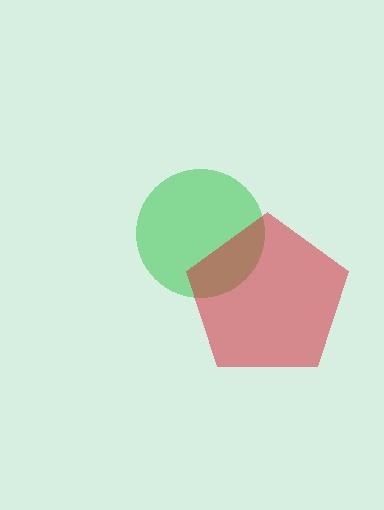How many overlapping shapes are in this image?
There are 2 overlapping shapes in the image.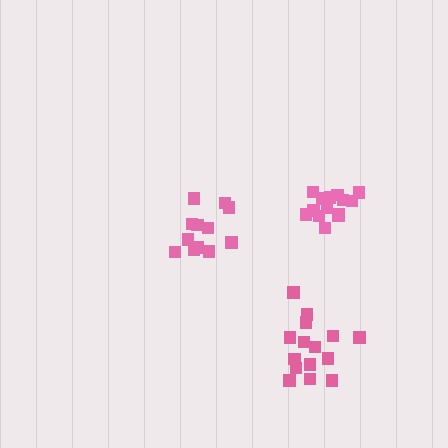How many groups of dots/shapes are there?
There are 3 groups.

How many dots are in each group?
Group 1: 12 dots, Group 2: 15 dots, Group 3: 14 dots (41 total).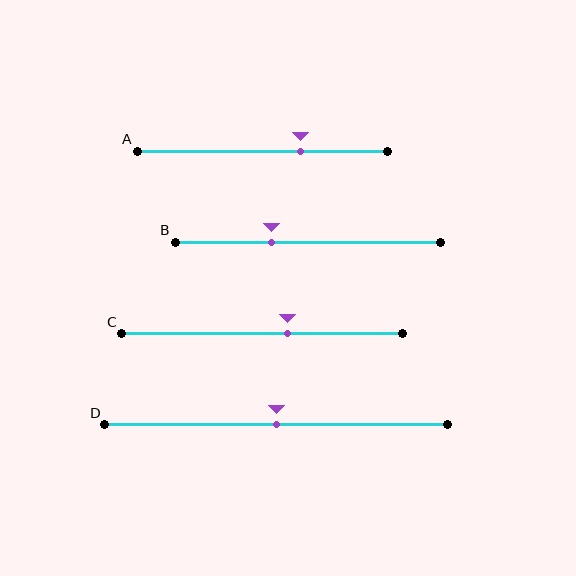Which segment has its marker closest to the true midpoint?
Segment D has its marker closest to the true midpoint.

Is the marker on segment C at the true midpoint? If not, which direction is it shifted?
No, the marker on segment C is shifted to the right by about 9% of the segment length.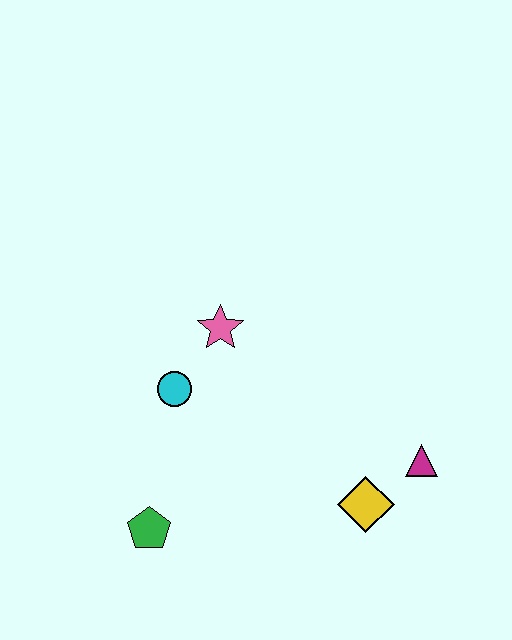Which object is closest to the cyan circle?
The pink star is closest to the cyan circle.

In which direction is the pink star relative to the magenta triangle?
The pink star is to the left of the magenta triangle.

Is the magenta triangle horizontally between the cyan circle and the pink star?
No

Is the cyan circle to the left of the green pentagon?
No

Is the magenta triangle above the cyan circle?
No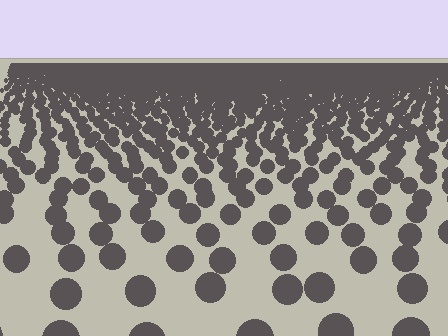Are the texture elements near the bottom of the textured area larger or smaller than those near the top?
Larger. Near the bottom, elements are closer to the viewer and appear at a bigger on-screen size.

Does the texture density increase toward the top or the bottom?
Density increases toward the top.